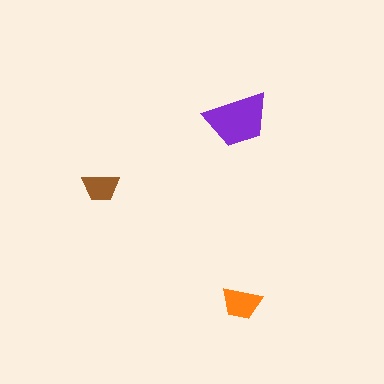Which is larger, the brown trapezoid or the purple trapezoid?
The purple one.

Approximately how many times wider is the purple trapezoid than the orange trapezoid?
About 1.5 times wider.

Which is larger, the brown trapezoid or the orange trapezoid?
The orange one.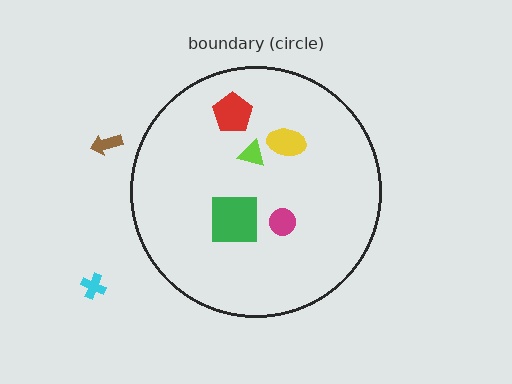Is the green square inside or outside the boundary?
Inside.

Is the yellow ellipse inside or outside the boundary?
Inside.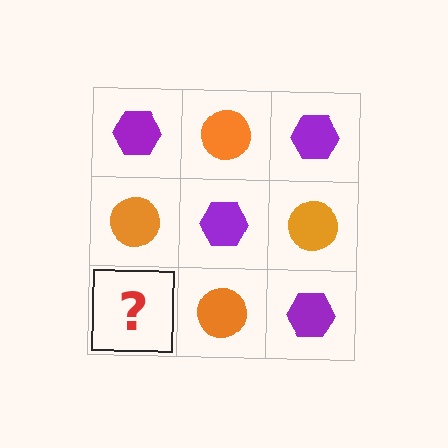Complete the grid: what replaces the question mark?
The question mark should be replaced with a purple hexagon.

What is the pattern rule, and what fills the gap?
The rule is that it alternates purple hexagon and orange circle in a checkerboard pattern. The gap should be filled with a purple hexagon.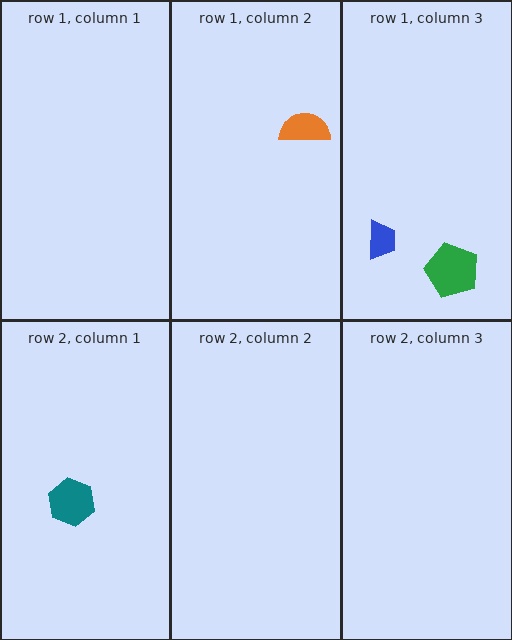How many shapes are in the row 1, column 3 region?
2.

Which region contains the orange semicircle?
The row 1, column 2 region.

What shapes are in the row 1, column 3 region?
The blue trapezoid, the green pentagon.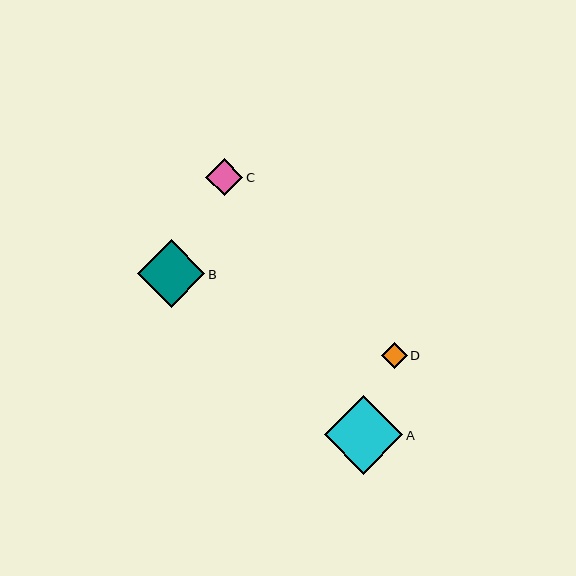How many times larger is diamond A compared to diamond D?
Diamond A is approximately 3.0 times the size of diamond D.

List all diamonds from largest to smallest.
From largest to smallest: A, B, C, D.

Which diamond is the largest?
Diamond A is the largest with a size of approximately 79 pixels.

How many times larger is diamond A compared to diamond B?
Diamond A is approximately 1.2 times the size of diamond B.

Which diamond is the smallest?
Diamond D is the smallest with a size of approximately 26 pixels.